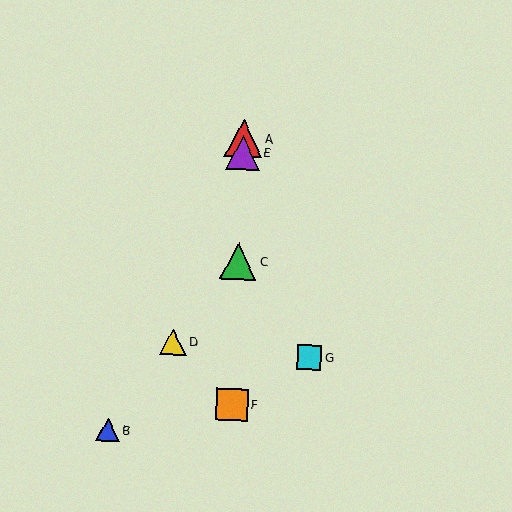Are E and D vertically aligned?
No, E is at x≈243 and D is at x≈173.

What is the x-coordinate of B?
Object B is at x≈108.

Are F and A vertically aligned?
Yes, both are at x≈232.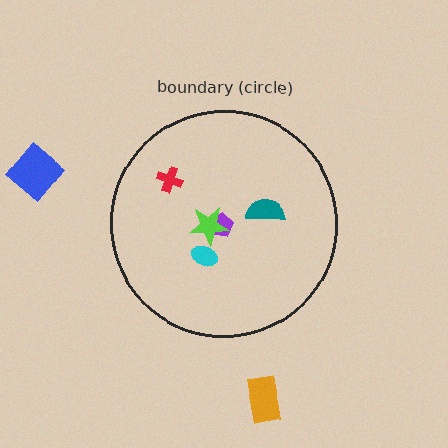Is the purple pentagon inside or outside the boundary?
Inside.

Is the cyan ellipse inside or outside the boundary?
Inside.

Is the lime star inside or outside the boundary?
Inside.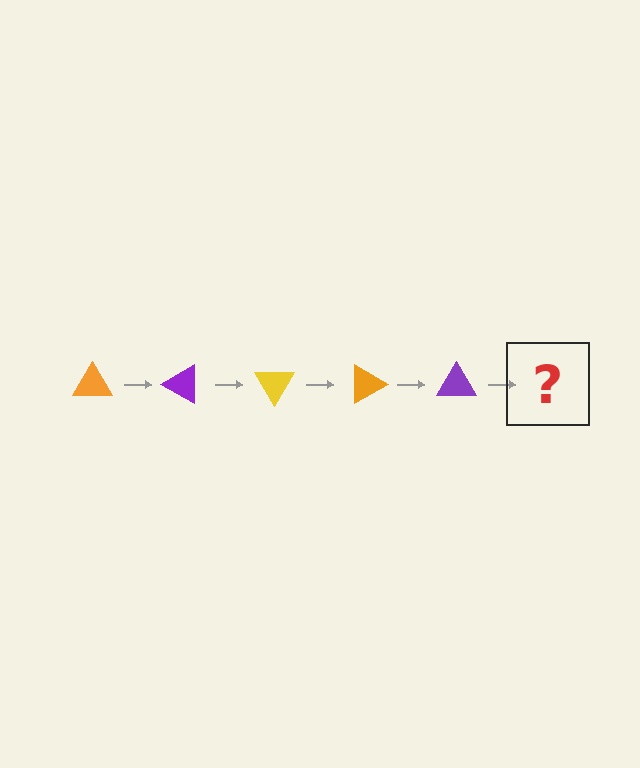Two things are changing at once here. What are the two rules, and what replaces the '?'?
The two rules are that it rotates 30 degrees each step and the color cycles through orange, purple, and yellow. The '?' should be a yellow triangle, rotated 150 degrees from the start.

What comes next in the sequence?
The next element should be a yellow triangle, rotated 150 degrees from the start.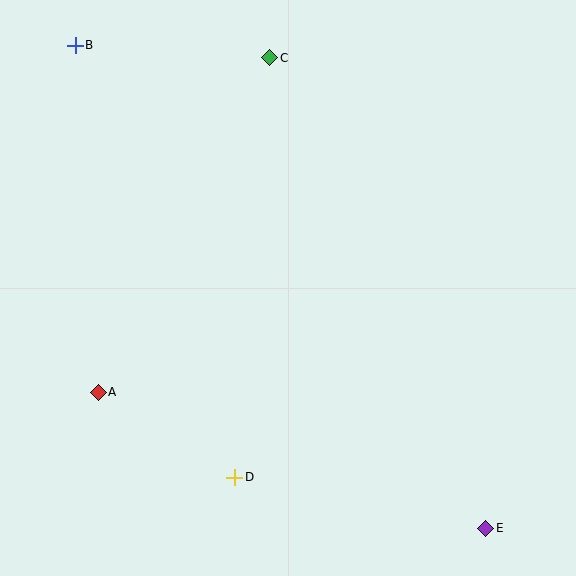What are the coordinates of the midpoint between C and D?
The midpoint between C and D is at (252, 268).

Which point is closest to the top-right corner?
Point C is closest to the top-right corner.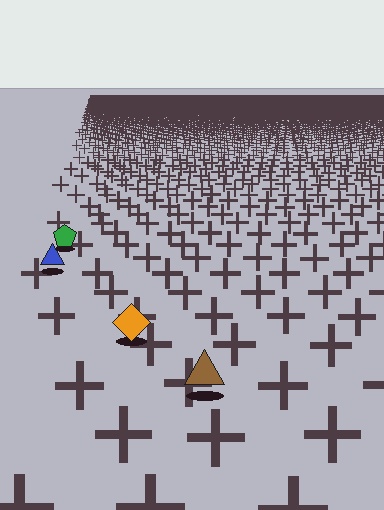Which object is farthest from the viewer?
The green pentagon is farthest from the viewer. It appears smaller and the ground texture around it is denser.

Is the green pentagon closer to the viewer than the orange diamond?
No. The orange diamond is closer — you can tell from the texture gradient: the ground texture is coarser near it.